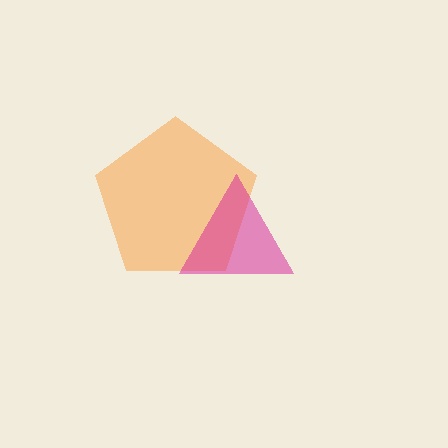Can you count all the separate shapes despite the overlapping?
Yes, there are 2 separate shapes.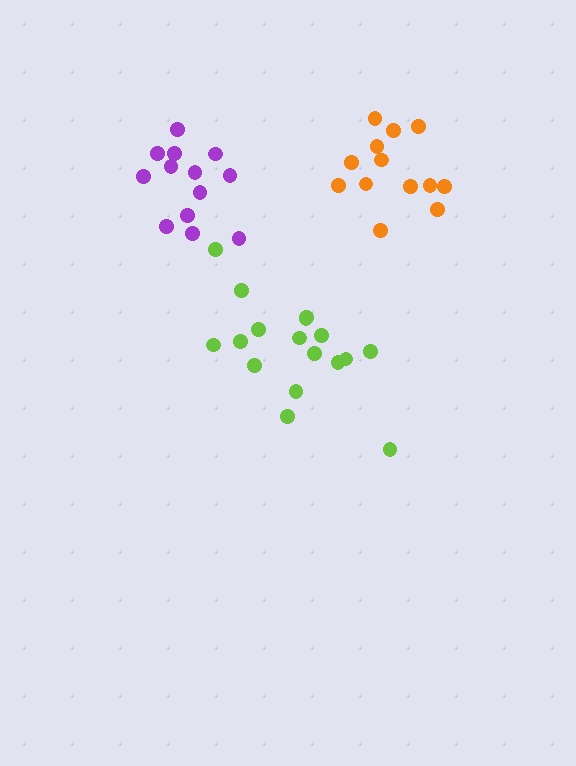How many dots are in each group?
Group 1: 17 dots, Group 2: 13 dots, Group 3: 13 dots (43 total).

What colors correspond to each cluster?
The clusters are colored: lime, orange, purple.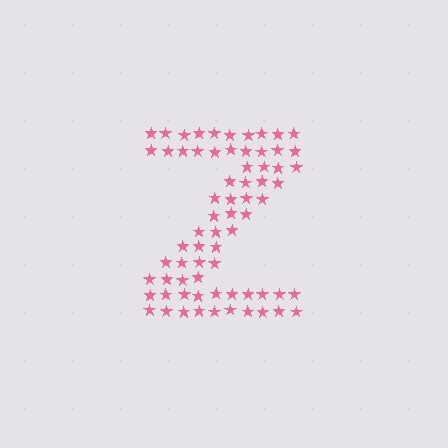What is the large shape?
The large shape is the letter Z.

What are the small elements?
The small elements are stars.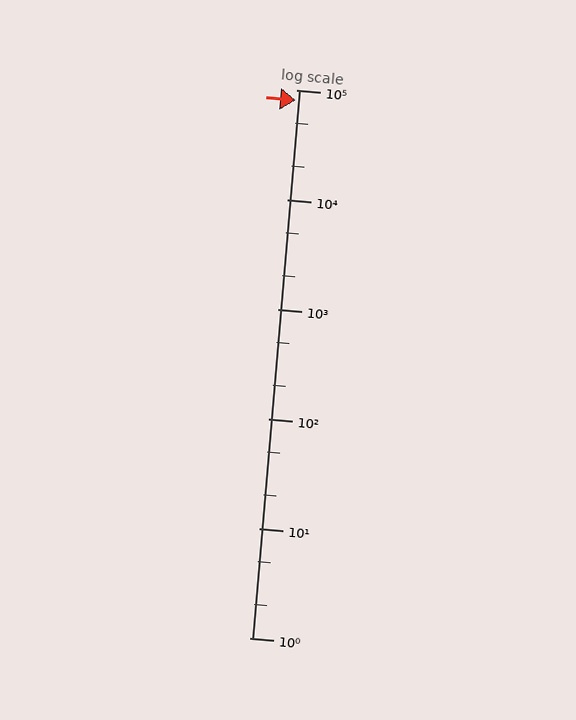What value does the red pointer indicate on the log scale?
The pointer indicates approximately 80000.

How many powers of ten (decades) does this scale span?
The scale spans 5 decades, from 1 to 100000.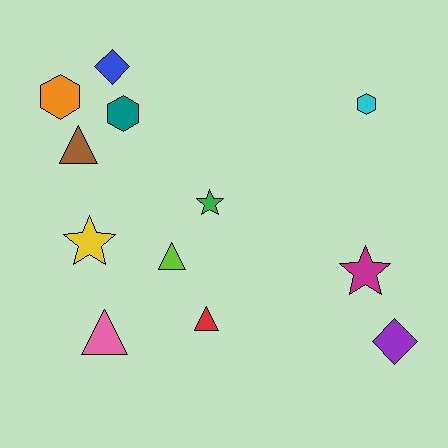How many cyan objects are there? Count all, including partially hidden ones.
There is 1 cyan object.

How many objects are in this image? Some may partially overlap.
There are 12 objects.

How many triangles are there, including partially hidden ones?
There are 4 triangles.